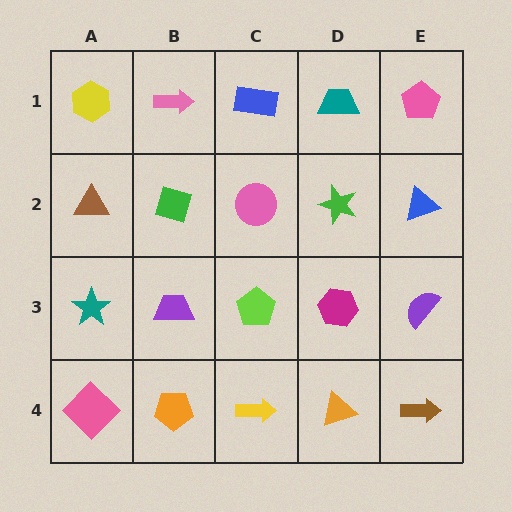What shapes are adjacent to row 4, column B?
A purple trapezoid (row 3, column B), a pink diamond (row 4, column A), a yellow arrow (row 4, column C).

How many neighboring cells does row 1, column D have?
3.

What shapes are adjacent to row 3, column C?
A pink circle (row 2, column C), a yellow arrow (row 4, column C), a purple trapezoid (row 3, column B), a magenta hexagon (row 3, column D).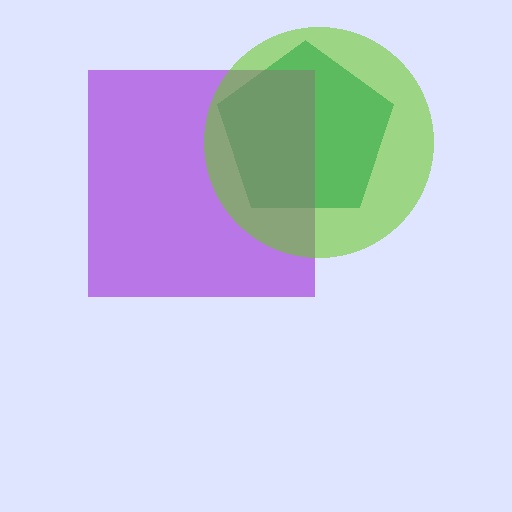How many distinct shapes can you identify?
There are 3 distinct shapes: a teal pentagon, a purple square, a lime circle.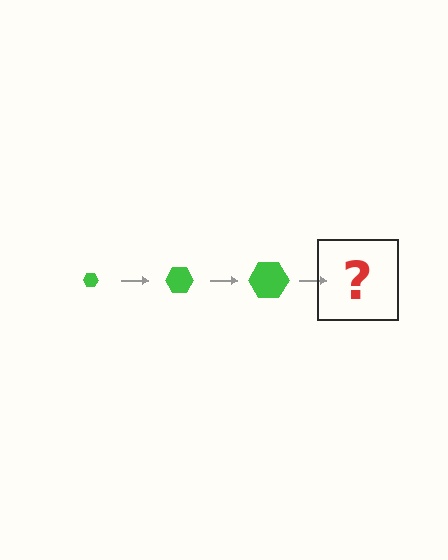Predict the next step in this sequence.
The next step is a green hexagon, larger than the previous one.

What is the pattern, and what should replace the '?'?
The pattern is that the hexagon gets progressively larger each step. The '?' should be a green hexagon, larger than the previous one.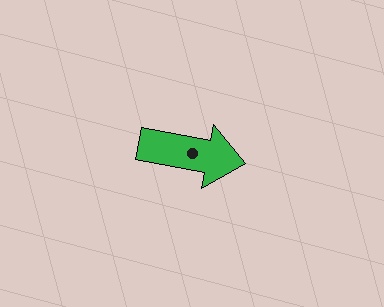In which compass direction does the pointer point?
East.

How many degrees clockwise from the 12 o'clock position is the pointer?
Approximately 101 degrees.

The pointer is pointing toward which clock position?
Roughly 3 o'clock.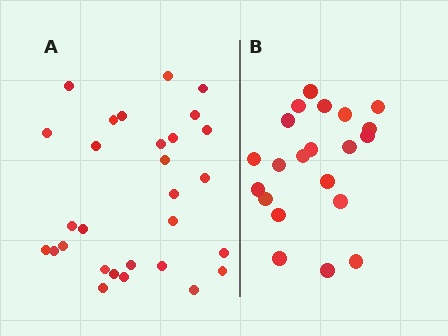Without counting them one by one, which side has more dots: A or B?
Region A (the left region) has more dots.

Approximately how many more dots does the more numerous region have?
Region A has roughly 8 or so more dots than region B.